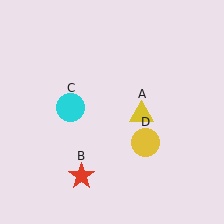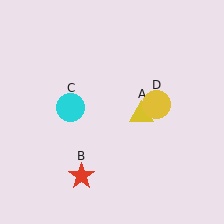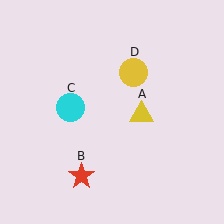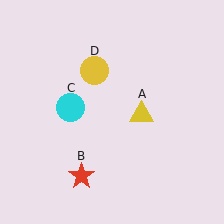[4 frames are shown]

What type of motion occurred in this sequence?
The yellow circle (object D) rotated counterclockwise around the center of the scene.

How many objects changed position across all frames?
1 object changed position: yellow circle (object D).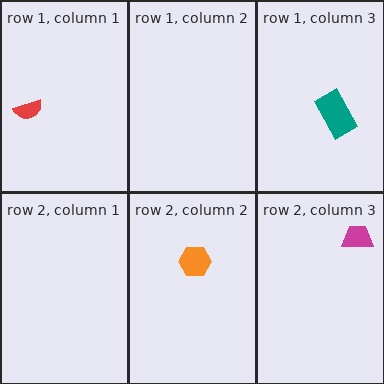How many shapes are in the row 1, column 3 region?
1.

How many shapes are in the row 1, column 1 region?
1.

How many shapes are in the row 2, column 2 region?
1.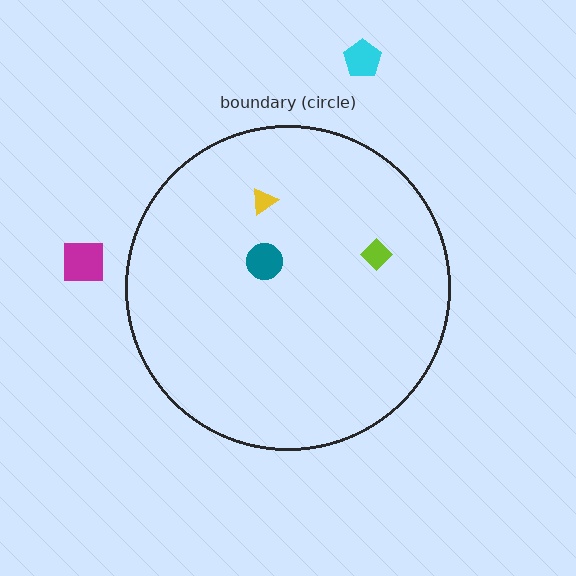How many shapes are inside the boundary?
3 inside, 2 outside.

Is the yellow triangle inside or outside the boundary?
Inside.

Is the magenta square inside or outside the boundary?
Outside.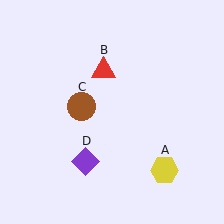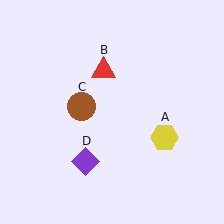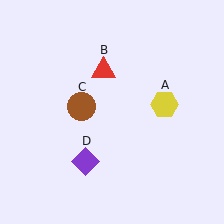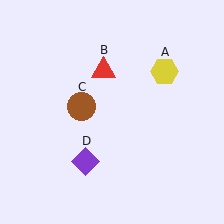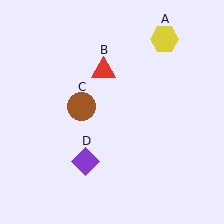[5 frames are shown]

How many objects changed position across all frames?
1 object changed position: yellow hexagon (object A).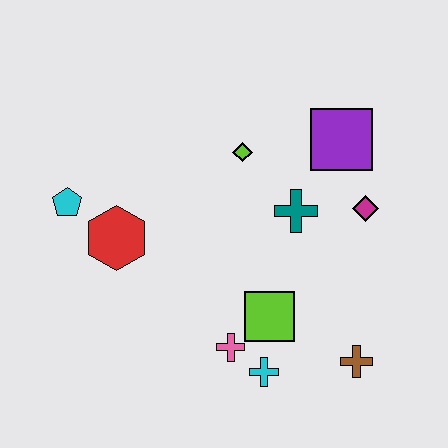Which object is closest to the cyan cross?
The pink cross is closest to the cyan cross.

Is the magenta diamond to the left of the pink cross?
No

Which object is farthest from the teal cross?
The cyan pentagon is farthest from the teal cross.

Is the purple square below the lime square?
No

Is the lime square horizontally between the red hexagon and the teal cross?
Yes